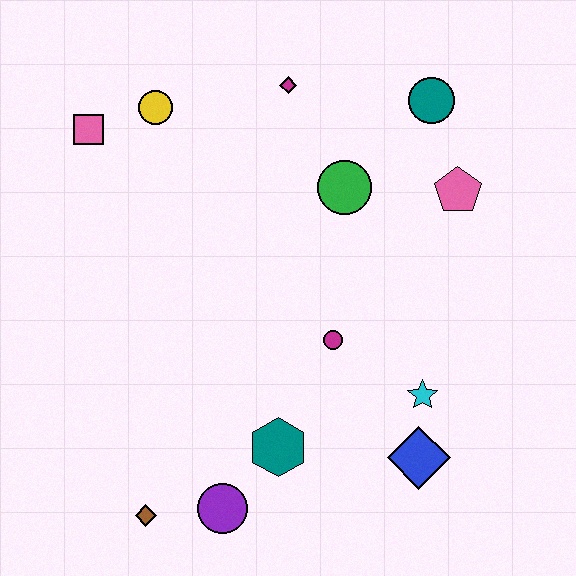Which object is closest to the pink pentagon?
The teal circle is closest to the pink pentagon.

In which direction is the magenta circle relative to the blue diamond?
The magenta circle is above the blue diamond.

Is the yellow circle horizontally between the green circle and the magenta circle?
No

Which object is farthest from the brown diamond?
The teal circle is farthest from the brown diamond.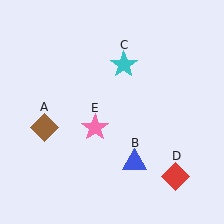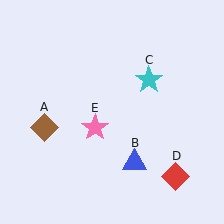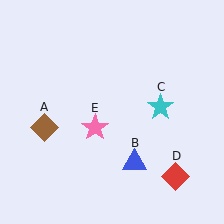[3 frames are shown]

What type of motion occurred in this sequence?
The cyan star (object C) rotated clockwise around the center of the scene.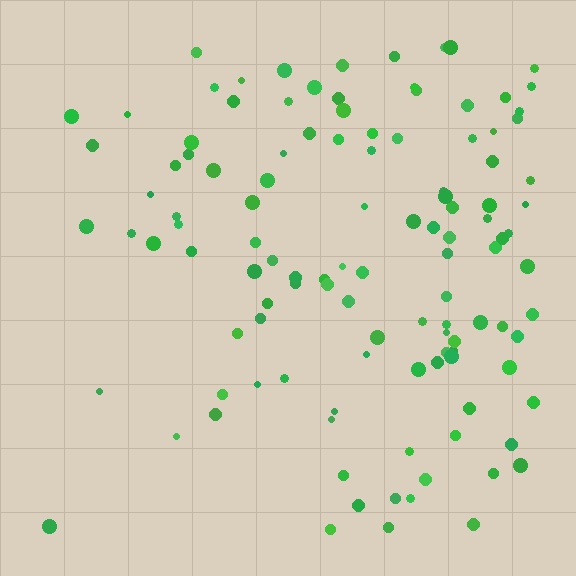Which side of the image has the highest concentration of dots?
The right.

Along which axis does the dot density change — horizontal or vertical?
Horizontal.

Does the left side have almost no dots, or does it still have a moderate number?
Still a moderate number, just noticeably fewer than the right.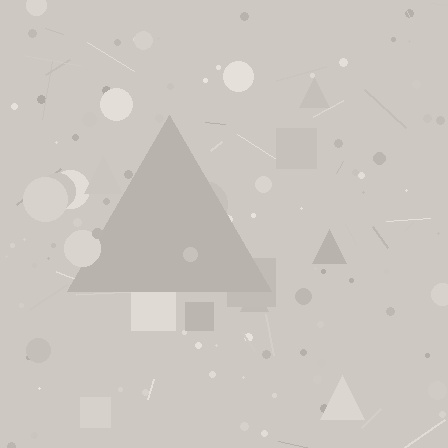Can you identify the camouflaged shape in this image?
The camouflaged shape is a triangle.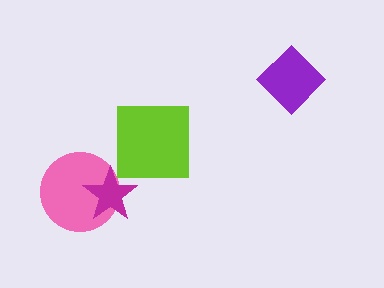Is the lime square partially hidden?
No, no other shape covers it.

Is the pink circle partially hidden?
Yes, it is partially covered by another shape.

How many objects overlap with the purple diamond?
0 objects overlap with the purple diamond.